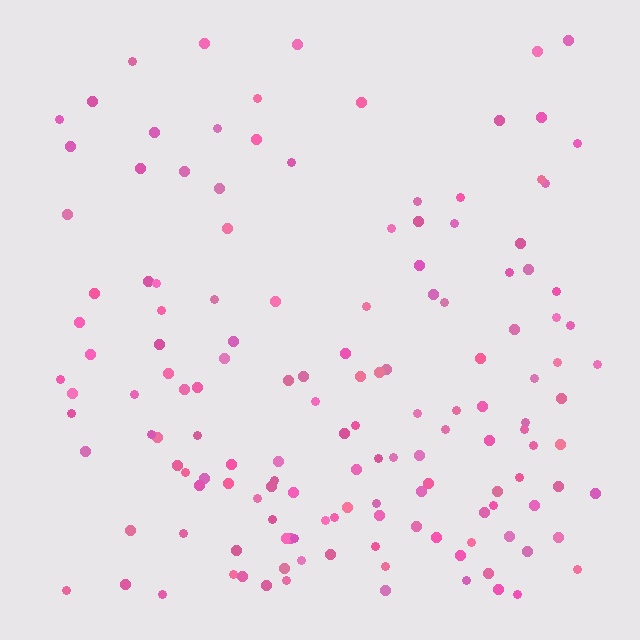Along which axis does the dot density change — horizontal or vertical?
Vertical.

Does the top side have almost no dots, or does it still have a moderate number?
Still a moderate number, just noticeably fewer than the bottom.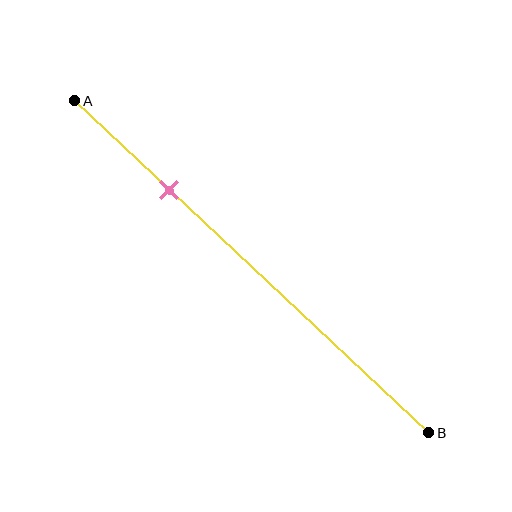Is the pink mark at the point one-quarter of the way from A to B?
Yes, the mark is approximately at the one-quarter point.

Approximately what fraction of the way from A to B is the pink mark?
The pink mark is approximately 25% of the way from A to B.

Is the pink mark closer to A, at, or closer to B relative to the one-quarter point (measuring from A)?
The pink mark is approximately at the one-quarter point of segment AB.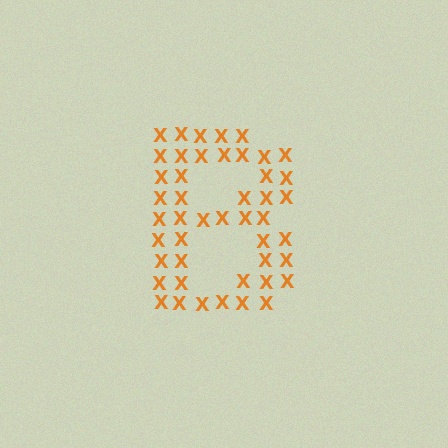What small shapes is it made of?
It is made of small letter X's.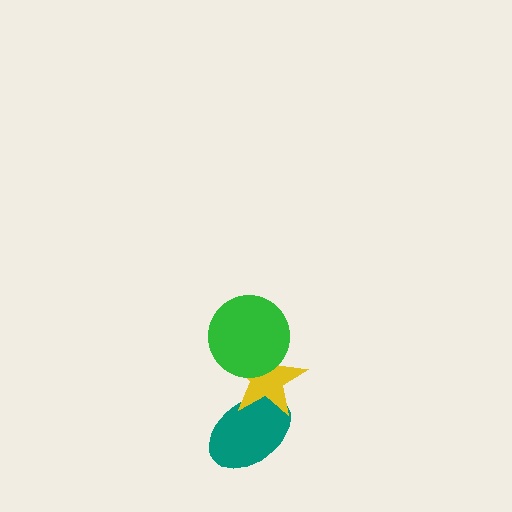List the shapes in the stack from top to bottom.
From top to bottom: the green circle, the yellow star, the teal ellipse.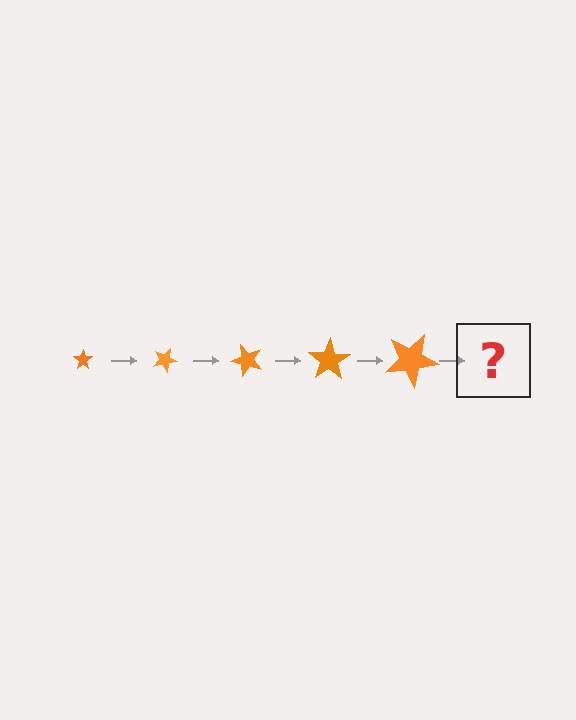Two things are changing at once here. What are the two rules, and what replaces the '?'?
The two rules are that the star grows larger each step and it rotates 25 degrees each step. The '?' should be a star, larger than the previous one and rotated 125 degrees from the start.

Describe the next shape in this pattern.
It should be a star, larger than the previous one and rotated 125 degrees from the start.